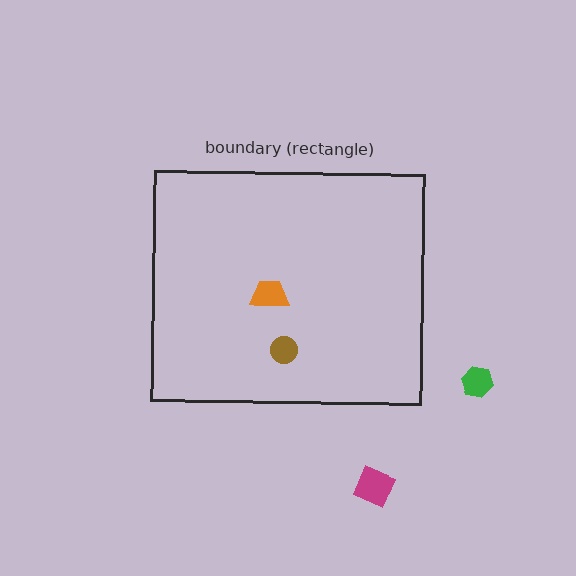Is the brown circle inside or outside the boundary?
Inside.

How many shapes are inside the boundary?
2 inside, 2 outside.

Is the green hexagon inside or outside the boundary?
Outside.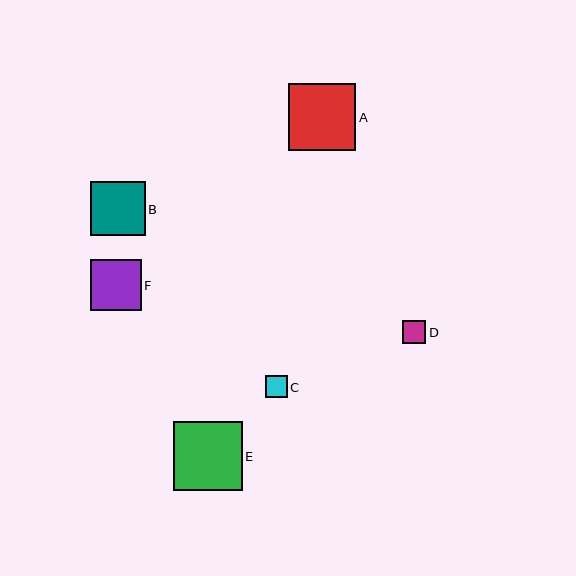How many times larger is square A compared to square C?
Square A is approximately 3.1 times the size of square C.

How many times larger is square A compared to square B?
Square A is approximately 1.2 times the size of square B.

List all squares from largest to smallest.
From largest to smallest: E, A, B, F, D, C.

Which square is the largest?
Square E is the largest with a size of approximately 68 pixels.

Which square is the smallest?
Square C is the smallest with a size of approximately 22 pixels.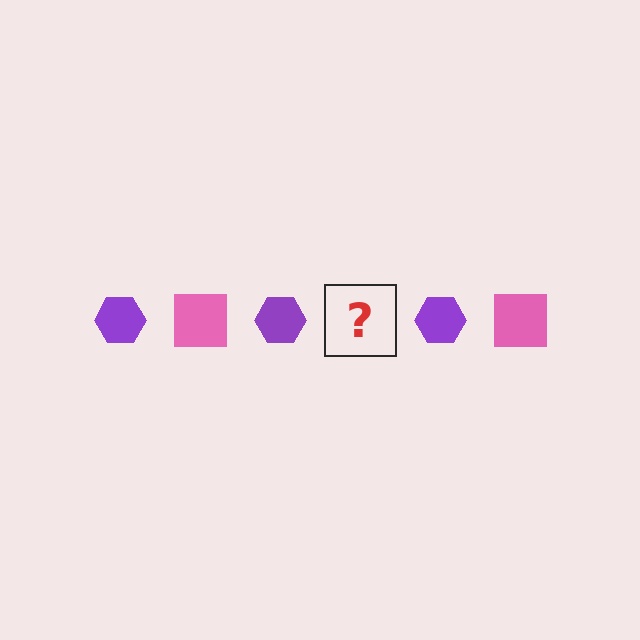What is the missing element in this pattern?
The missing element is a pink square.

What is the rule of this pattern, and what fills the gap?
The rule is that the pattern alternates between purple hexagon and pink square. The gap should be filled with a pink square.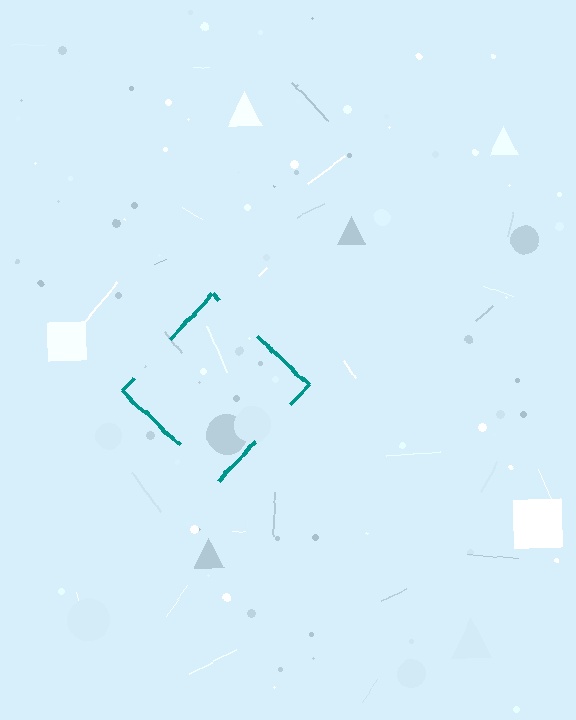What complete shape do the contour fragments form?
The contour fragments form a diamond.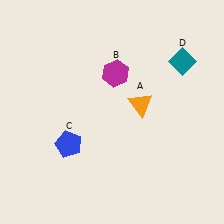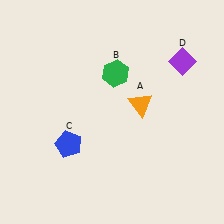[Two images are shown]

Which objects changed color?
B changed from magenta to green. D changed from teal to purple.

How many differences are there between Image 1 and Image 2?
There are 2 differences between the two images.